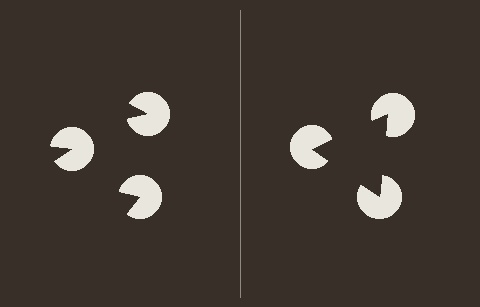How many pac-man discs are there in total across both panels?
6 — 3 on each side.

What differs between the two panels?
The pac-man discs are positioned identically on both sides; only the wedge orientations differ. On the right they align to a triangle; on the left they are misaligned.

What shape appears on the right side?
An illusory triangle.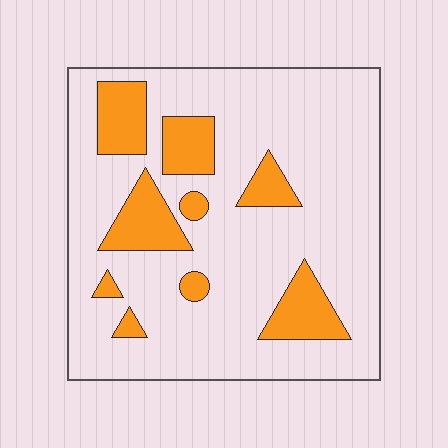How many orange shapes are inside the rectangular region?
9.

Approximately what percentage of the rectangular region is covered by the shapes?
Approximately 20%.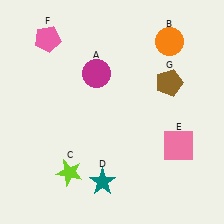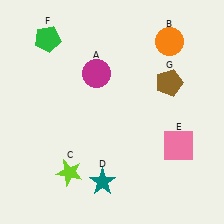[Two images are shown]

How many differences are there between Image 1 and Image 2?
There is 1 difference between the two images.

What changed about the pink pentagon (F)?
In Image 1, F is pink. In Image 2, it changed to green.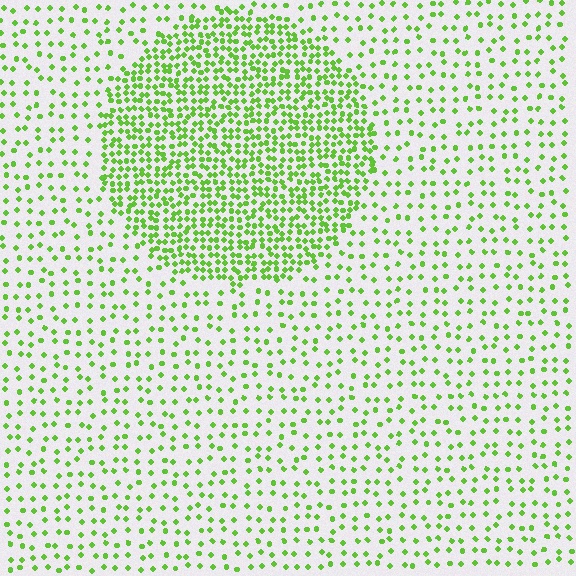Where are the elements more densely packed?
The elements are more densely packed inside the circle boundary.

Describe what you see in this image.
The image contains small lime elements arranged at two different densities. A circle-shaped region is visible where the elements are more densely packed than the surrounding area.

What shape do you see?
I see a circle.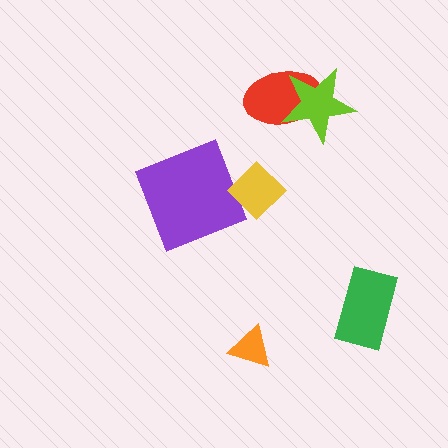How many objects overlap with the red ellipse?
1 object overlaps with the red ellipse.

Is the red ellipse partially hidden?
Yes, it is partially covered by another shape.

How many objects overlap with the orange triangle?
0 objects overlap with the orange triangle.